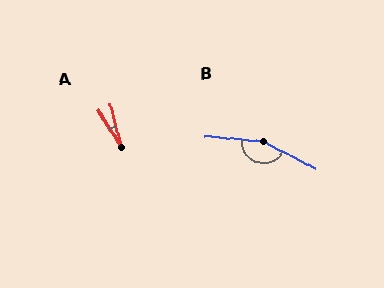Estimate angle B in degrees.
Approximately 158 degrees.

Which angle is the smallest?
A, at approximately 17 degrees.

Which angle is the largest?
B, at approximately 158 degrees.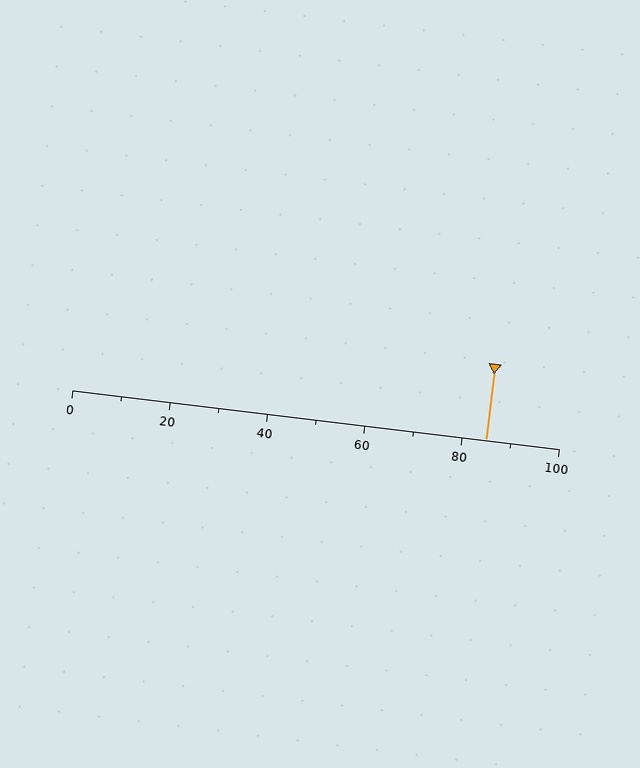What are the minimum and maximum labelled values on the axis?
The axis runs from 0 to 100.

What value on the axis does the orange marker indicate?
The marker indicates approximately 85.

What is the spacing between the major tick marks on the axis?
The major ticks are spaced 20 apart.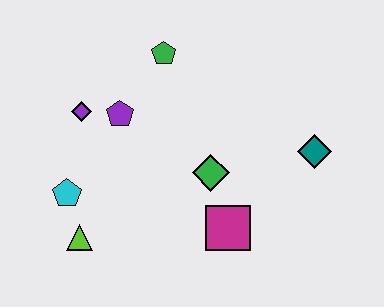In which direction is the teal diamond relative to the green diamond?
The teal diamond is to the right of the green diamond.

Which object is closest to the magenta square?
The green diamond is closest to the magenta square.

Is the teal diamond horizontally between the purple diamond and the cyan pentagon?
No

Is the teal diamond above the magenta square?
Yes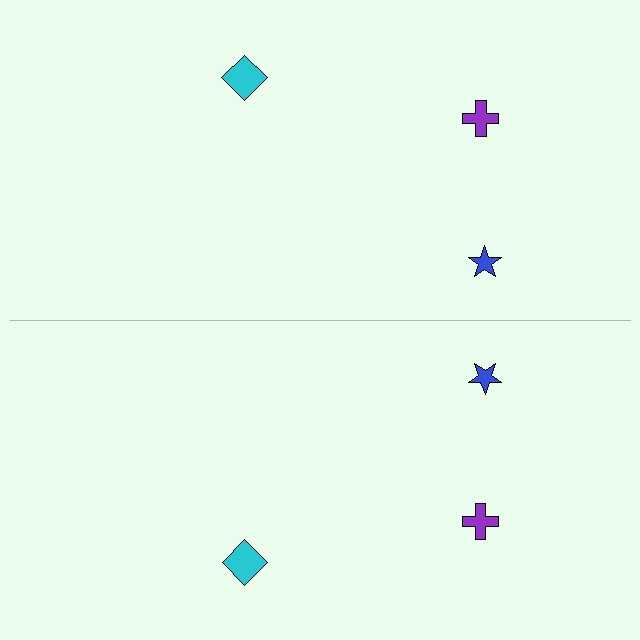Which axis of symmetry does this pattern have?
The pattern has a horizontal axis of symmetry running through the center of the image.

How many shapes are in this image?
There are 6 shapes in this image.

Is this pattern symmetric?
Yes, this pattern has bilateral (reflection) symmetry.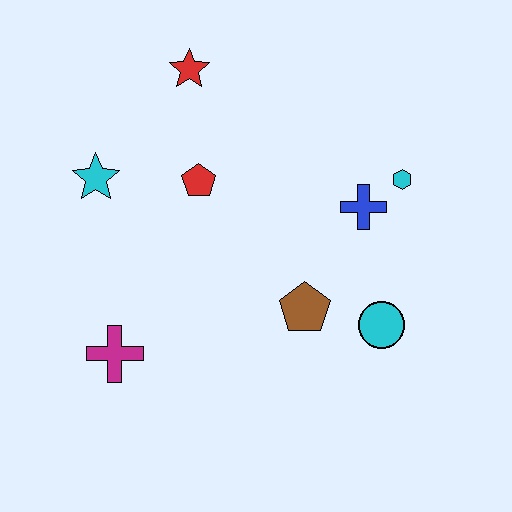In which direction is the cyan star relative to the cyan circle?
The cyan star is to the left of the cyan circle.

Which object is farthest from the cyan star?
The cyan circle is farthest from the cyan star.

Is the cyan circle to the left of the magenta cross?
No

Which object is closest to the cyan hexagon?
The blue cross is closest to the cyan hexagon.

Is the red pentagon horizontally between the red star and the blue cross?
Yes